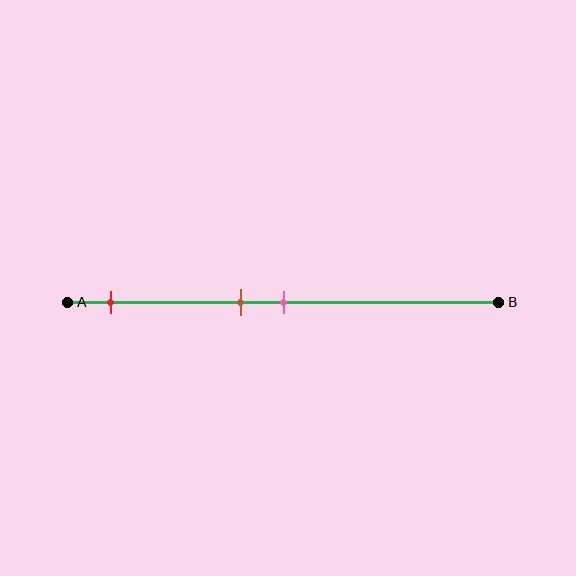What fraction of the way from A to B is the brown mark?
The brown mark is approximately 40% (0.4) of the way from A to B.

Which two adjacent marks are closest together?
The brown and pink marks are the closest adjacent pair.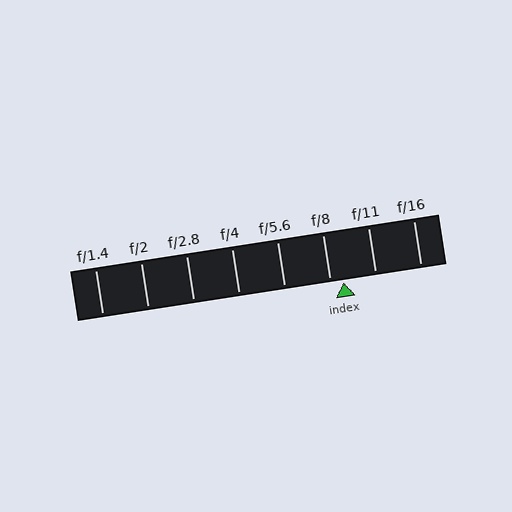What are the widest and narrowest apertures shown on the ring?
The widest aperture shown is f/1.4 and the narrowest is f/16.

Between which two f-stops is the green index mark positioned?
The index mark is between f/8 and f/11.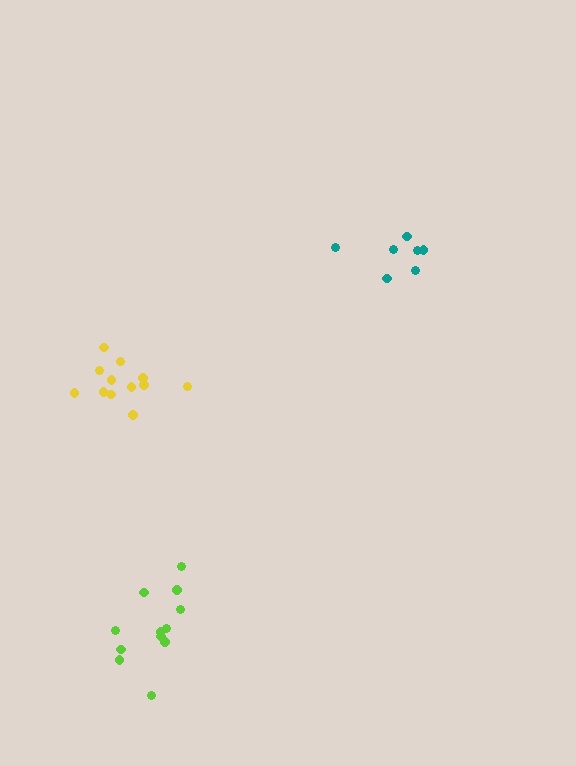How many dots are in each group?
Group 1: 12 dots, Group 2: 12 dots, Group 3: 7 dots (31 total).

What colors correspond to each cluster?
The clusters are colored: yellow, lime, teal.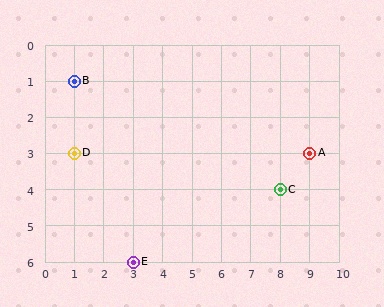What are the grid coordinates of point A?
Point A is at grid coordinates (9, 3).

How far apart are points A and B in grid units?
Points A and B are 8 columns and 2 rows apart (about 8.2 grid units diagonally).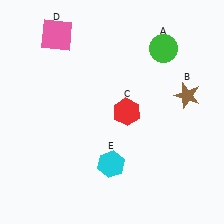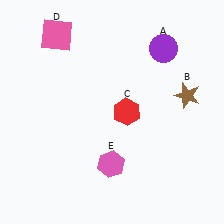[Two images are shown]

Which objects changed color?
A changed from green to purple. E changed from cyan to pink.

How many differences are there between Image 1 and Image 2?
There are 2 differences between the two images.